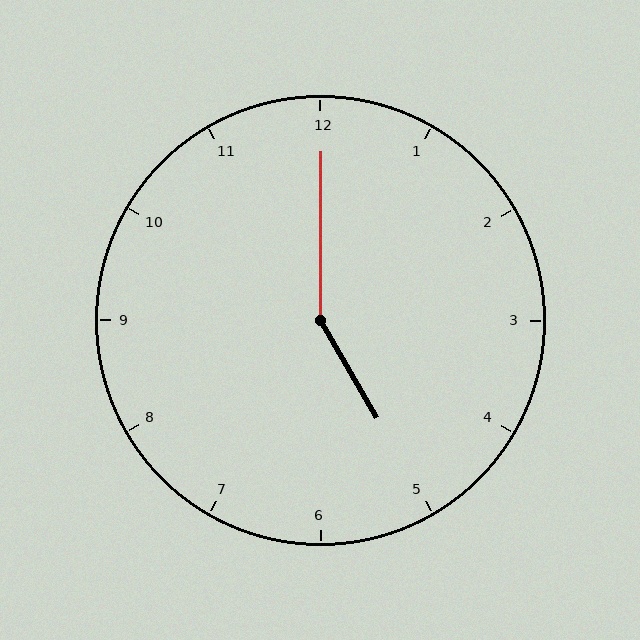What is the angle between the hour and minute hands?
Approximately 150 degrees.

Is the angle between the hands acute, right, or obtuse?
It is obtuse.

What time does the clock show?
5:00.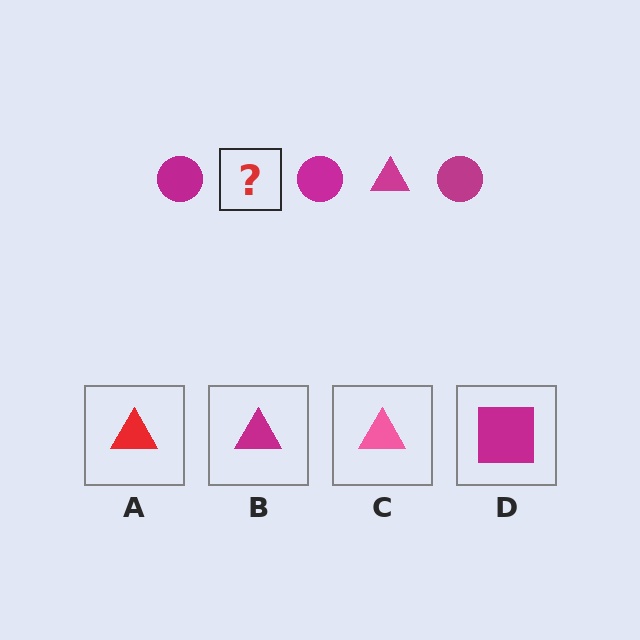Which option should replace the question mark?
Option B.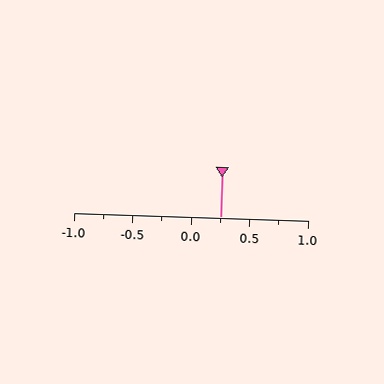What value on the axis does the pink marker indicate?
The marker indicates approximately 0.25.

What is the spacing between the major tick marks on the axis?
The major ticks are spaced 0.5 apart.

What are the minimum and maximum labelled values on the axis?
The axis runs from -1.0 to 1.0.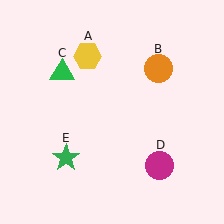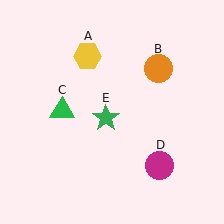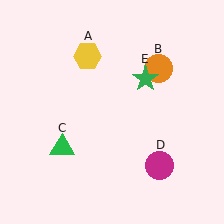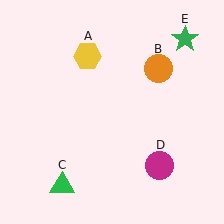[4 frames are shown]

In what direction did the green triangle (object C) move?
The green triangle (object C) moved down.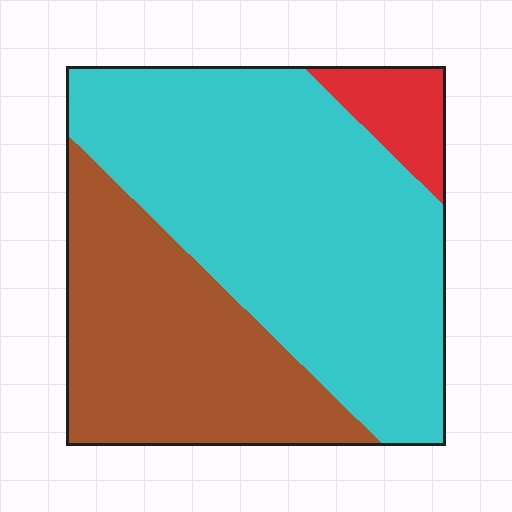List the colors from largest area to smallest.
From largest to smallest: cyan, brown, red.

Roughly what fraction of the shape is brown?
Brown takes up between a quarter and a half of the shape.